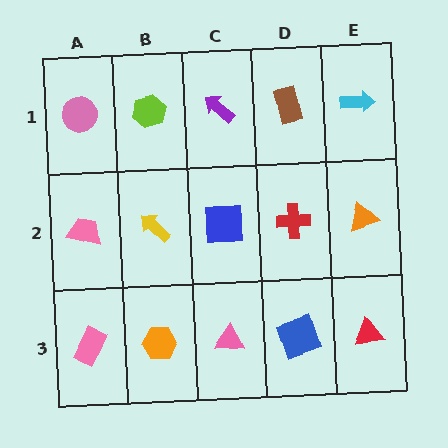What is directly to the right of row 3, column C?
A blue square.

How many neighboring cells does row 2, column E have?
3.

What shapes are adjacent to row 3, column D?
A red cross (row 2, column D), a pink triangle (row 3, column C), a red triangle (row 3, column E).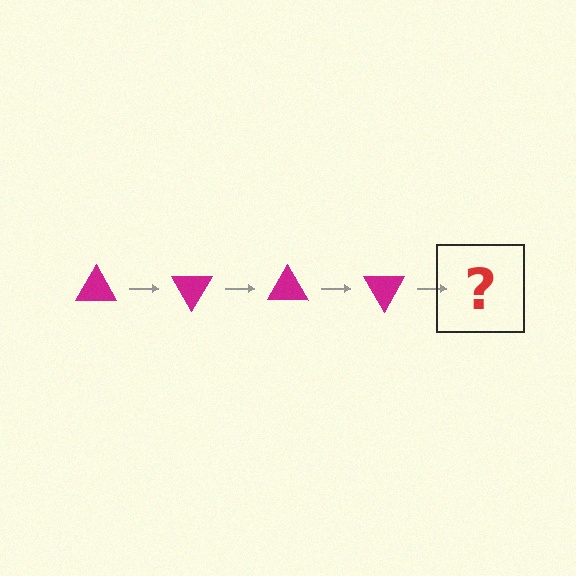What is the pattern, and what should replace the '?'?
The pattern is that the triangle rotates 60 degrees each step. The '?' should be a magenta triangle rotated 240 degrees.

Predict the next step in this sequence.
The next step is a magenta triangle rotated 240 degrees.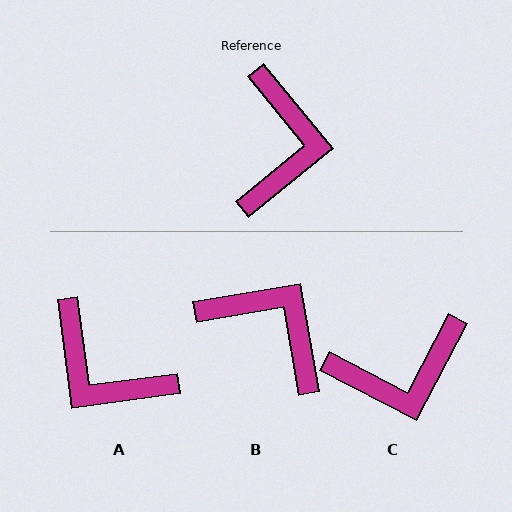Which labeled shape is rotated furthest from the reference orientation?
A, about 122 degrees away.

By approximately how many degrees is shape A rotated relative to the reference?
Approximately 122 degrees clockwise.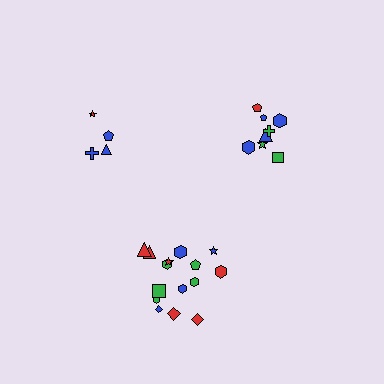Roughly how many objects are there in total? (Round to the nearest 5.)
Roughly 25 objects in total.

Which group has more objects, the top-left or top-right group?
The top-right group.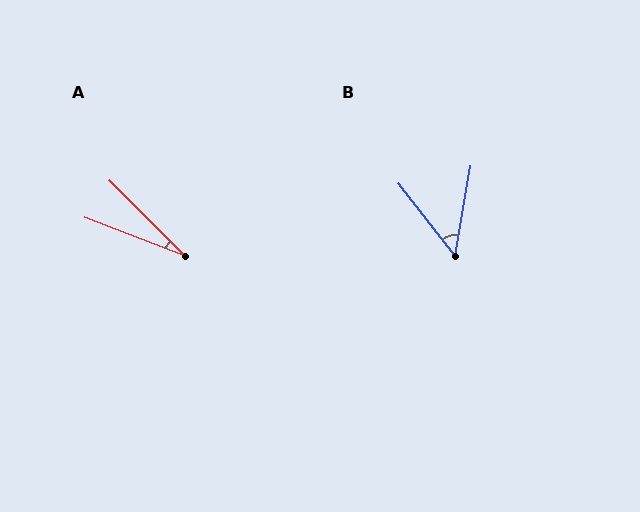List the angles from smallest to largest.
A (24°), B (48°).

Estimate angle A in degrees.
Approximately 24 degrees.